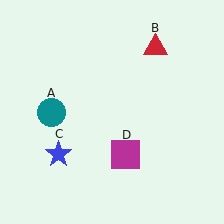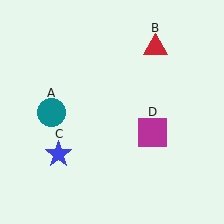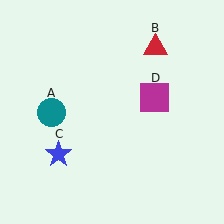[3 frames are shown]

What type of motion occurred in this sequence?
The magenta square (object D) rotated counterclockwise around the center of the scene.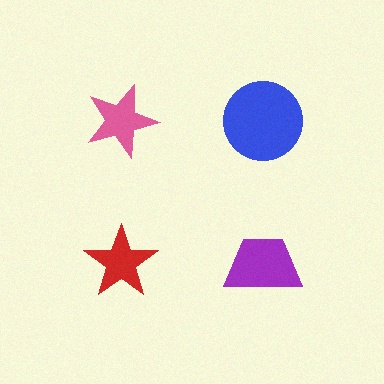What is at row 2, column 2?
A purple trapezoid.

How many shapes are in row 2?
2 shapes.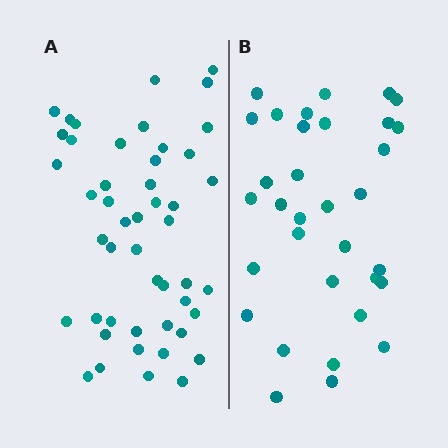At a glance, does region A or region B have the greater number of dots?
Region A (the left region) has more dots.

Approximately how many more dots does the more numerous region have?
Region A has approximately 15 more dots than region B.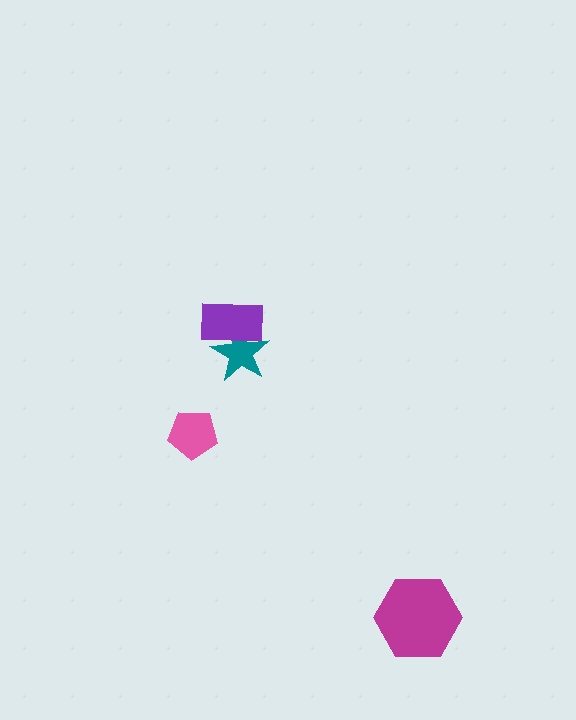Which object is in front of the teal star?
The purple rectangle is in front of the teal star.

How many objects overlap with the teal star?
1 object overlaps with the teal star.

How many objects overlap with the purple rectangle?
1 object overlaps with the purple rectangle.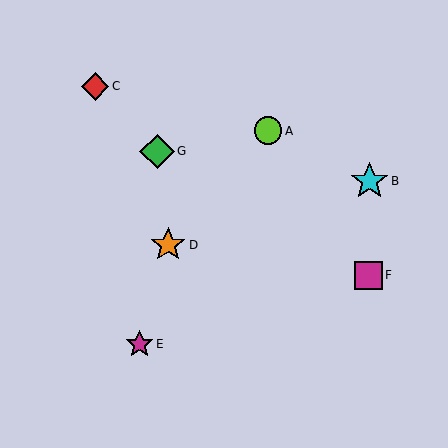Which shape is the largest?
The cyan star (labeled B) is the largest.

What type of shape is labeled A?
Shape A is a lime circle.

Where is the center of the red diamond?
The center of the red diamond is at (95, 86).